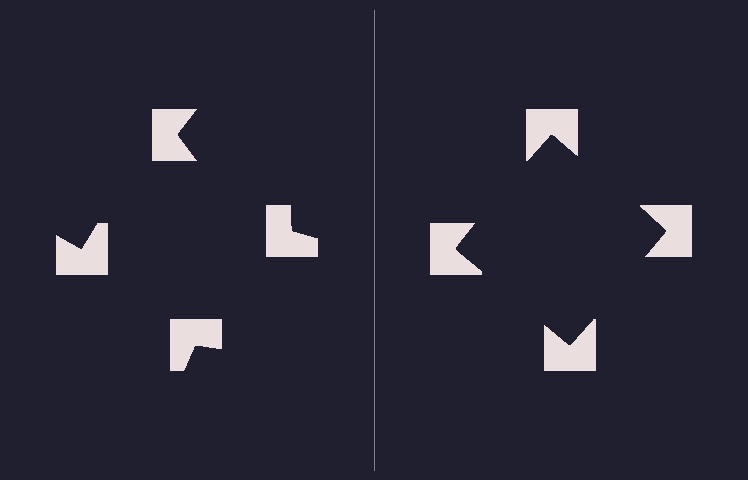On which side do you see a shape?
An illusory square appears on the right side. On the left side the wedge cuts are rotated, so no coherent shape forms.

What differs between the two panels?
The notched squares are positioned identically on both sides; only the wedge orientations differ. On the right they align to a square; on the left they are misaligned.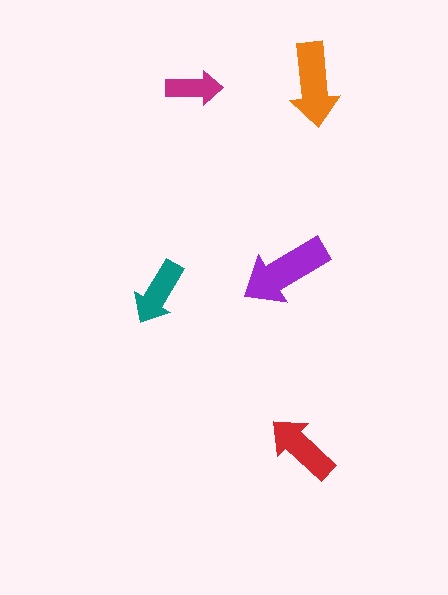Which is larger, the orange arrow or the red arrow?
The orange one.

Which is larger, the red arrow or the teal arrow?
The red one.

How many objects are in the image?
There are 5 objects in the image.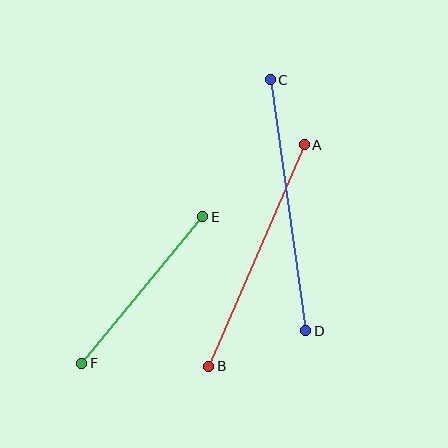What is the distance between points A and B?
The distance is approximately 241 pixels.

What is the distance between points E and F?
The distance is approximately 190 pixels.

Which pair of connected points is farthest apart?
Points C and D are farthest apart.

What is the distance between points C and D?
The distance is approximately 253 pixels.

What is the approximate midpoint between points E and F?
The midpoint is at approximately (142, 290) pixels.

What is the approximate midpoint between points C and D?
The midpoint is at approximately (288, 205) pixels.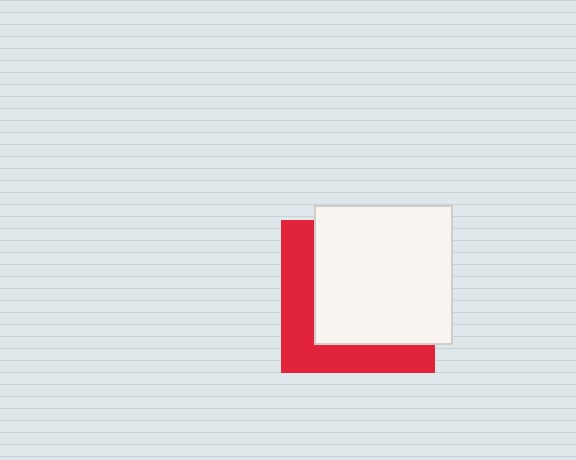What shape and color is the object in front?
The object in front is a white square.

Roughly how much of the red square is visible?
A small part of it is visible (roughly 35%).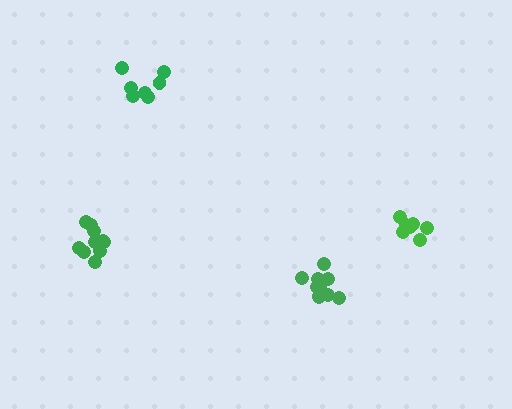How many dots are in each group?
Group 1: 7 dots, Group 2: 7 dots, Group 3: 11 dots, Group 4: 11 dots (36 total).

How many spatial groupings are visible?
There are 4 spatial groupings.